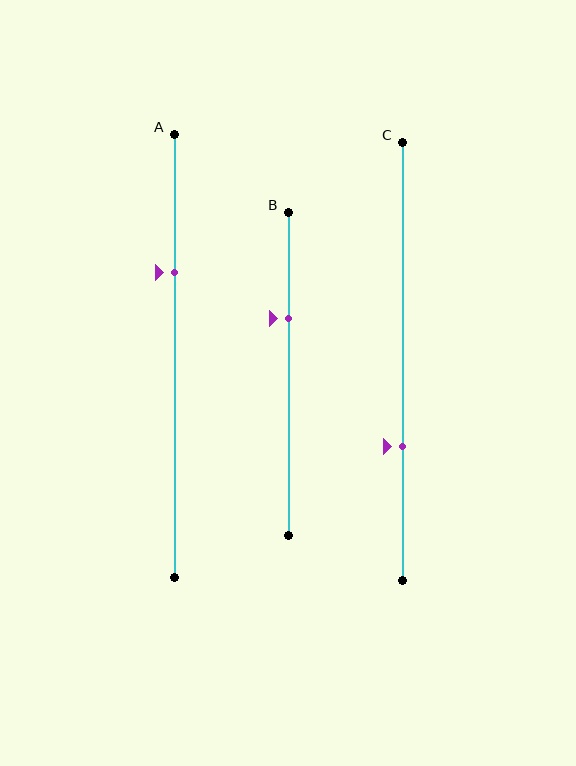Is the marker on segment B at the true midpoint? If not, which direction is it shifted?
No, the marker on segment B is shifted upward by about 17% of the segment length.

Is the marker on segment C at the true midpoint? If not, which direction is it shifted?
No, the marker on segment C is shifted downward by about 19% of the segment length.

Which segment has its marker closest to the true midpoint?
Segment B has its marker closest to the true midpoint.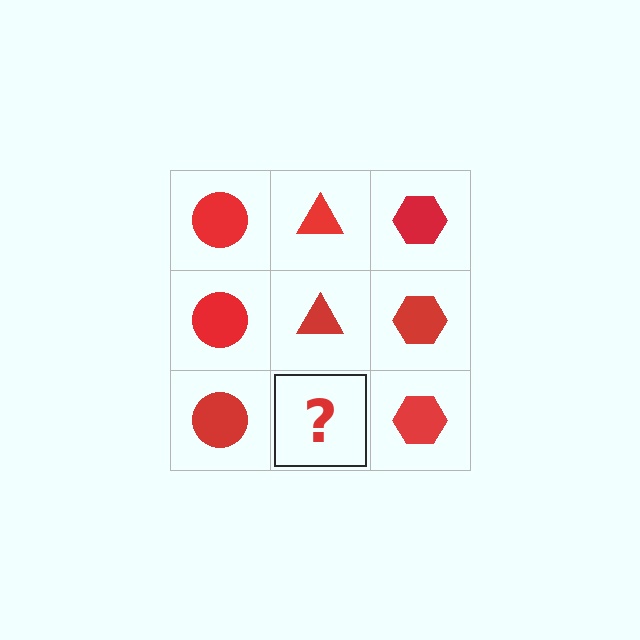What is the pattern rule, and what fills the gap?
The rule is that each column has a consistent shape. The gap should be filled with a red triangle.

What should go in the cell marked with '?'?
The missing cell should contain a red triangle.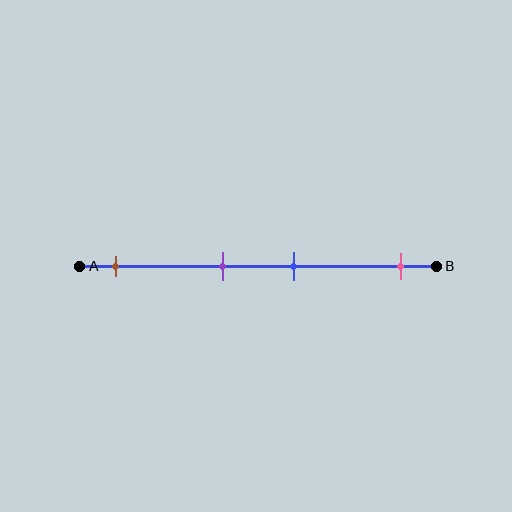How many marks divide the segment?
There are 4 marks dividing the segment.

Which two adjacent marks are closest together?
The purple and blue marks are the closest adjacent pair.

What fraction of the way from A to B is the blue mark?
The blue mark is approximately 60% (0.6) of the way from A to B.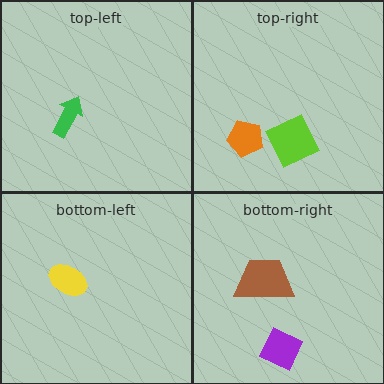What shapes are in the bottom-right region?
The purple diamond, the brown trapezoid.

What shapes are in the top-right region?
The orange pentagon, the lime square.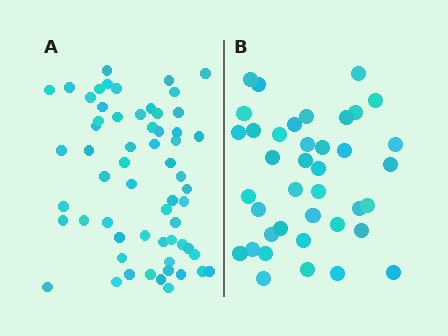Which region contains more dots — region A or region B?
Region A (the left region) has more dots.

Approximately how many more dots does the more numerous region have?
Region A has approximately 20 more dots than region B.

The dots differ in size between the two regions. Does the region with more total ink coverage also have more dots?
No. Region B has more total ink coverage because its dots are larger, but region A actually contains more individual dots. Total area can be misleading — the number of items is what matters here.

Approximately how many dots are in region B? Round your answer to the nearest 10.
About 40 dots. (The exact count is 39, which rounds to 40.)